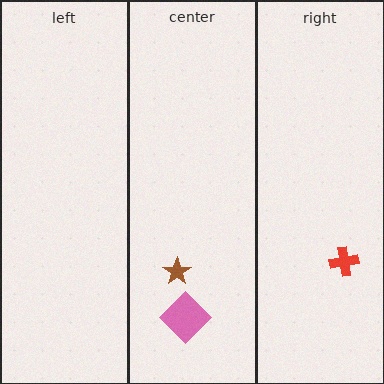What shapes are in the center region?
The brown star, the pink diamond.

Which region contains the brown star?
The center region.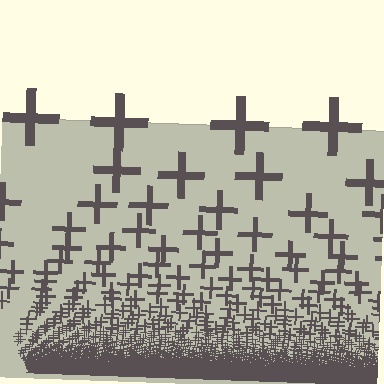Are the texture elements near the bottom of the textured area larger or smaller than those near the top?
Smaller. The gradient is inverted — elements near the bottom are smaller and denser.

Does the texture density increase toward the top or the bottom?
Density increases toward the bottom.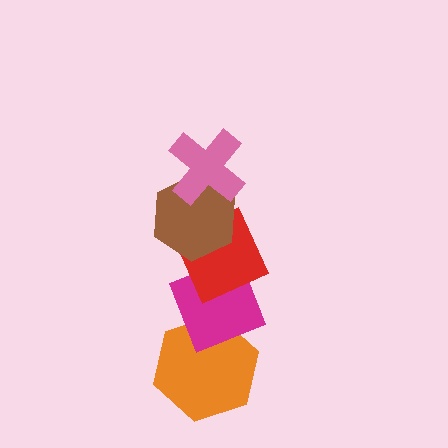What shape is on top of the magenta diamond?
The red diamond is on top of the magenta diamond.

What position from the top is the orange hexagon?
The orange hexagon is 5th from the top.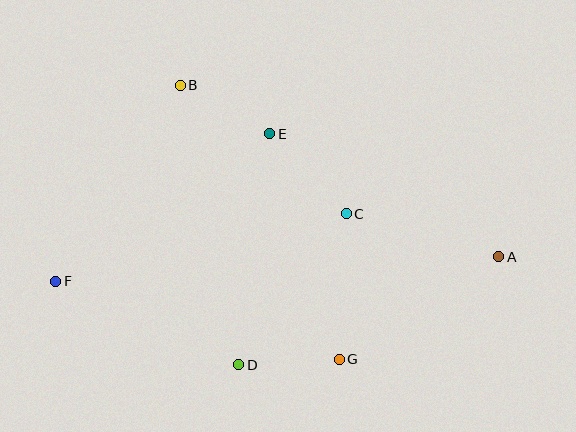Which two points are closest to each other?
Points D and G are closest to each other.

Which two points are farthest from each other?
Points A and F are farthest from each other.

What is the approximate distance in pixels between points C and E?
The distance between C and E is approximately 111 pixels.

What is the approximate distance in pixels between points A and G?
The distance between A and G is approximately 189 pixels.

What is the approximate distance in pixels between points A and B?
The distance between A and B is approximately 362 pixels.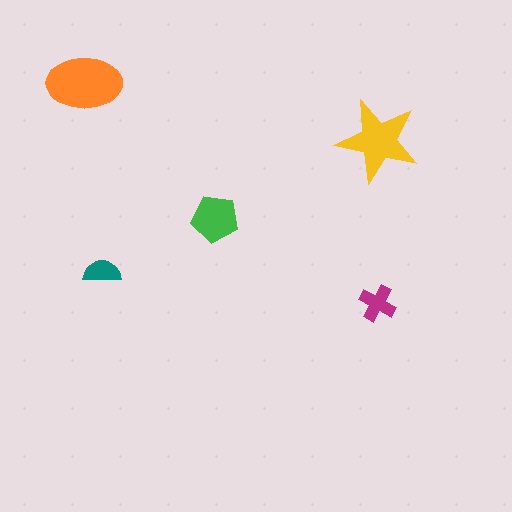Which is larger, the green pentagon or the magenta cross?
The green pentagon.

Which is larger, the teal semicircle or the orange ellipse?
The orange ellipse.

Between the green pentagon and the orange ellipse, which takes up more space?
The orange ellipse.